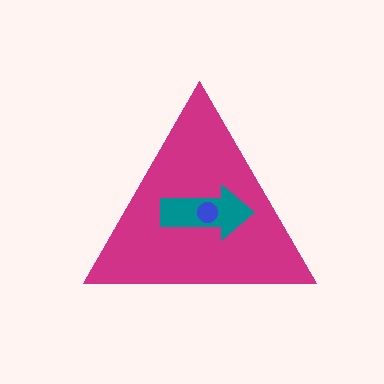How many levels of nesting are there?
3.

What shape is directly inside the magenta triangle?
The teal arrow.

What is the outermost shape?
The magenta triangle.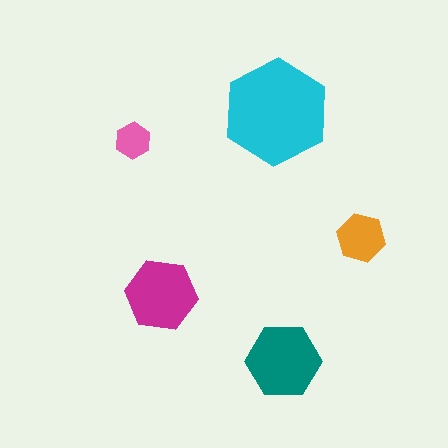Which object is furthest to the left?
The pink hexagon is leftmost.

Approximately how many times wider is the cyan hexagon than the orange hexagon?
About 2 times wider.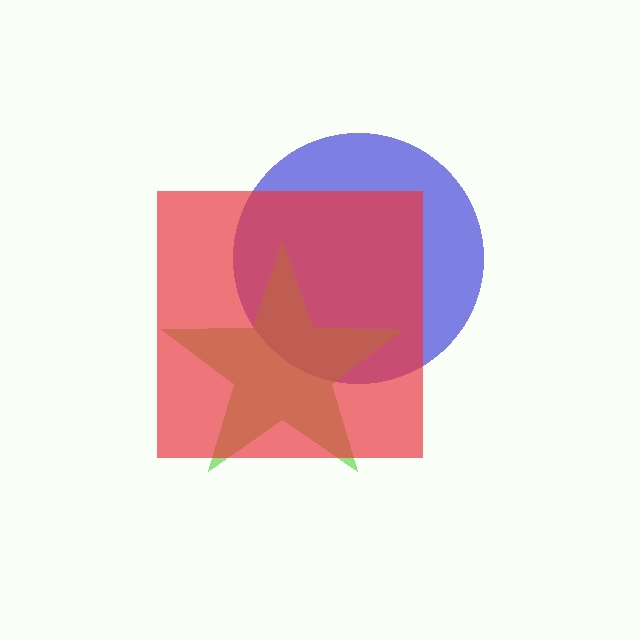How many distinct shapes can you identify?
There are 3 distinct shapes: a blue circle, a lime star, a red square.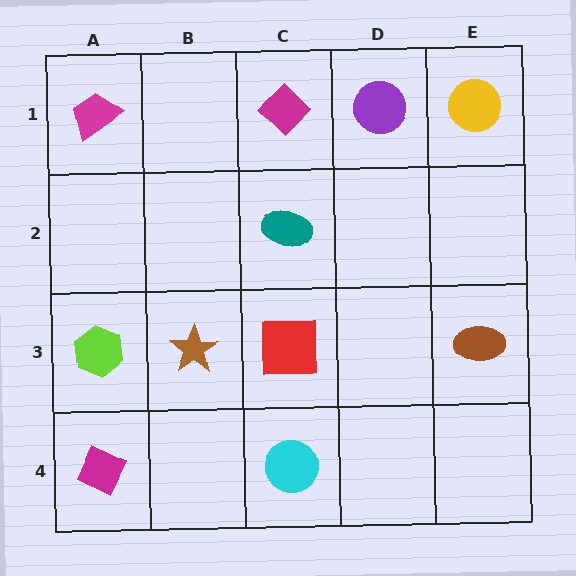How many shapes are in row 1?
4 shapes.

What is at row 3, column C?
A red square.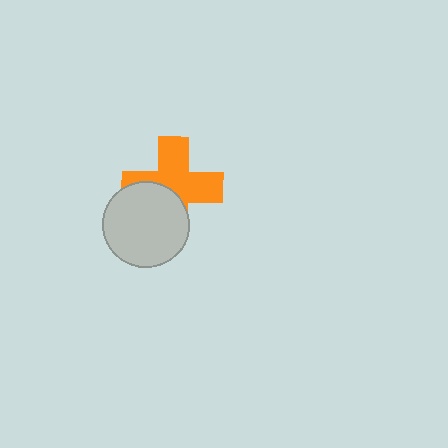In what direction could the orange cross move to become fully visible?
The orange cross could move toward the upper-right. That would shift it out from behind the light gray circle entirely.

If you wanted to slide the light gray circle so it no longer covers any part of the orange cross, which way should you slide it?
Slide it toward the lower-left — that is the most direct way to separate the two shapes.